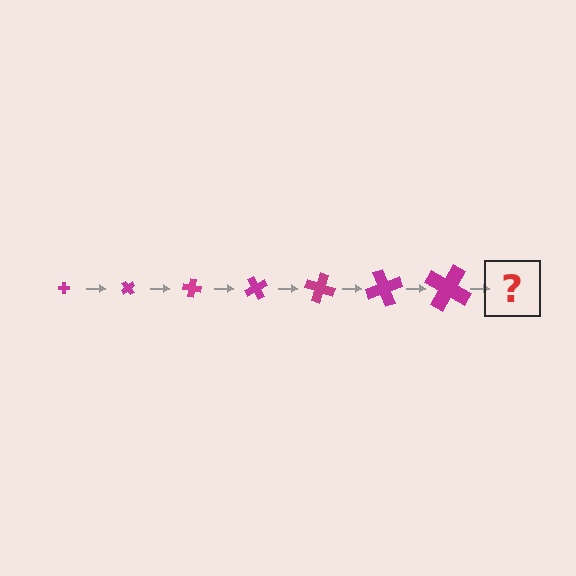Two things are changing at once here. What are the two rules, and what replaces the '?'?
The two rules are that the cross grows larger each step and it rotates 50 degrees each step. The '?' should be a cross, larger than the previous one and rotated 350 degrees from the start.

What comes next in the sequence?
The next element should be a cross, larger than the previous one and rotated 350 degrees from the start.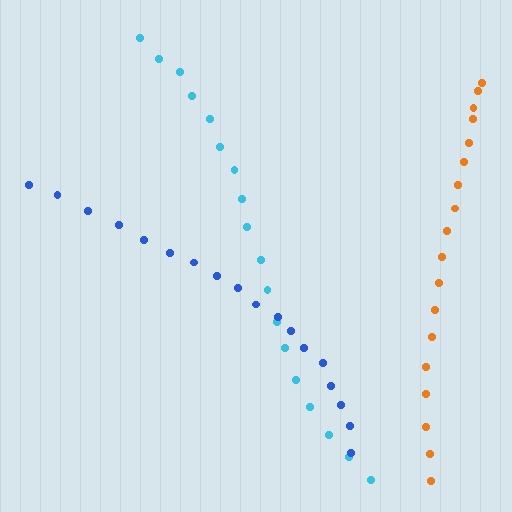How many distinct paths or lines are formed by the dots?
There are 3 distinct paths.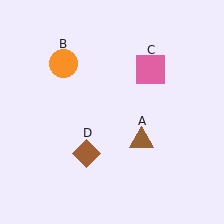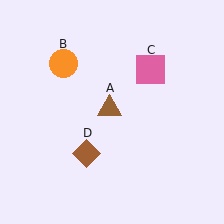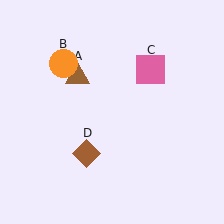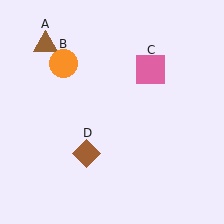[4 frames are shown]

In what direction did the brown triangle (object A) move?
The brown triangle (object A) moved up and to the left.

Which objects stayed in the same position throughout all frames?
Orange circle (object B) and pink square (object C) and brown diamond (object D) remained stationary.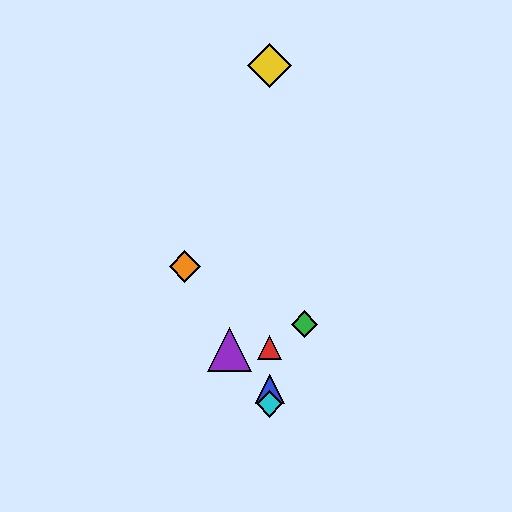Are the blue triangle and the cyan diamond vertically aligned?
Yes, both are at x≈270.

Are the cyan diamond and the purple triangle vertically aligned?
No, the cyan diamond is at x≈270 and the purple triangle is at x≈229.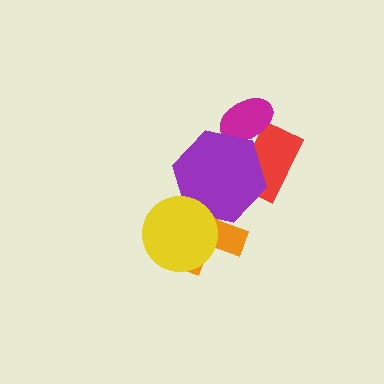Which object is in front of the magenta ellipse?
The purple hexagon is in front of the magenta ellipse.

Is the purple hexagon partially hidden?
Yes, it is partially covered by another shape.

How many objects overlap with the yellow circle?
2 objects overlap with the yellow circle.